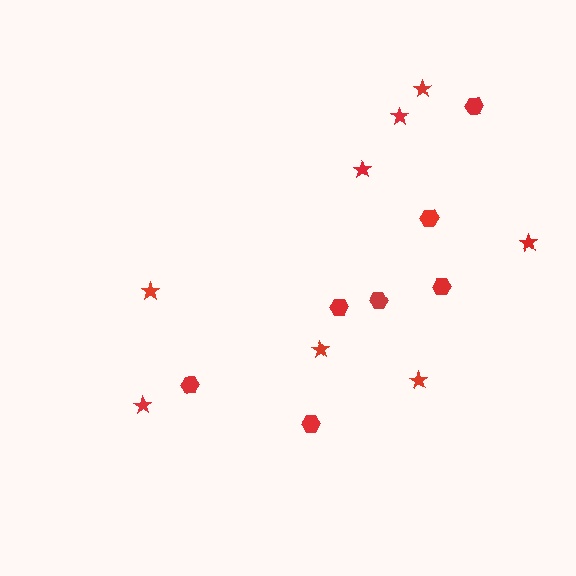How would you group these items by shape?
There are 2 groups: one group of stars (8) and one group of hexagons (7).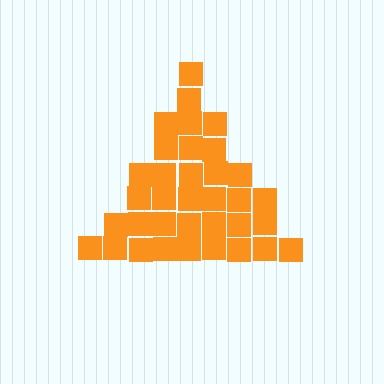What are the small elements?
The small elements are squares.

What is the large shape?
The large shape is a triangle.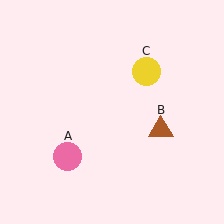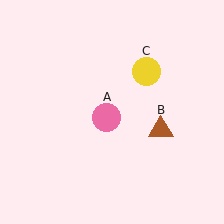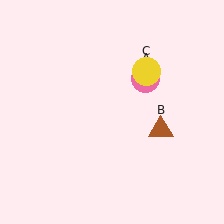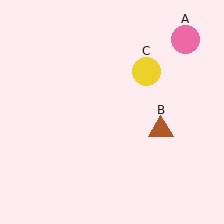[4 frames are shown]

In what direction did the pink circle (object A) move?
The pink circle (object A) moved up and to the right.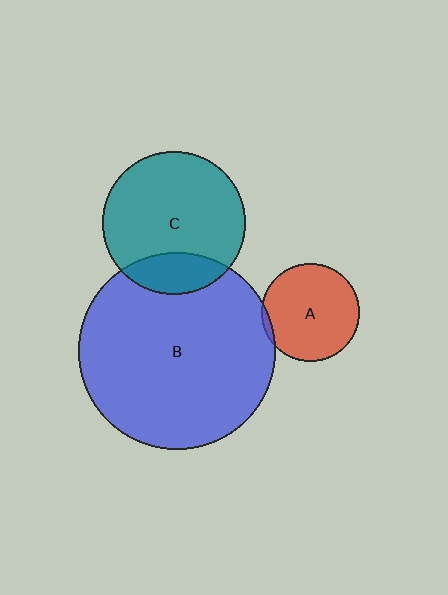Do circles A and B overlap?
Yes.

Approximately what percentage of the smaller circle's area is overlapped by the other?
Approximately 5%.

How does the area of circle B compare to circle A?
Approximately 4.1 times.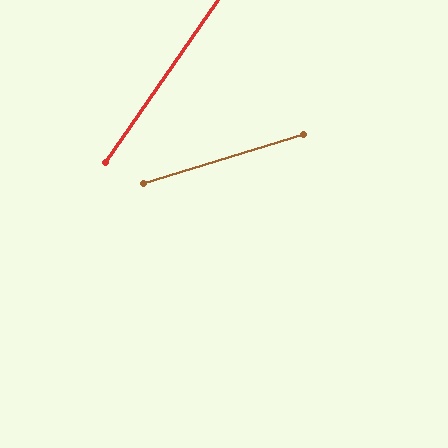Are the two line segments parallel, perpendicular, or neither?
Neither parallel nor perpendicular — they differ by about 38°.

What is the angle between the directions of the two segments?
Approximately 38 degrees.